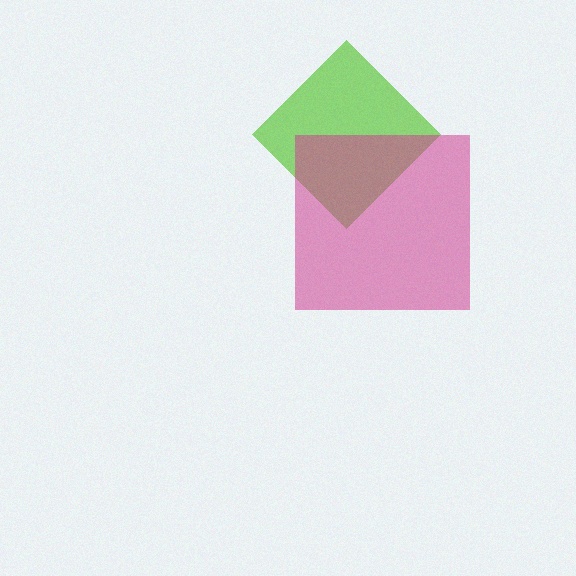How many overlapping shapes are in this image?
There are 2 overlapping shapes in the image.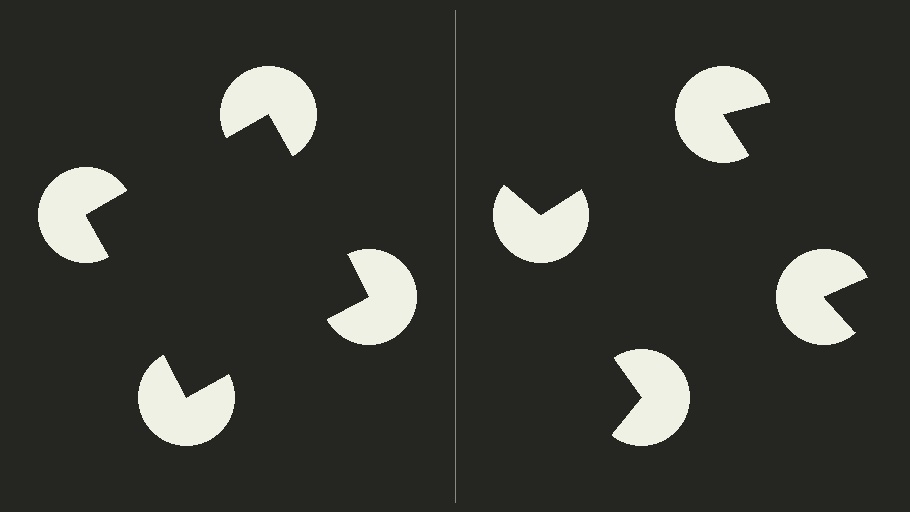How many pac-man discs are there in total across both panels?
8 — 4 on each side.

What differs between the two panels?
The pac-man discs are positioned identically on both sides; only the wedge orientations differ. On the left they align to a square; on the right they are misaligned.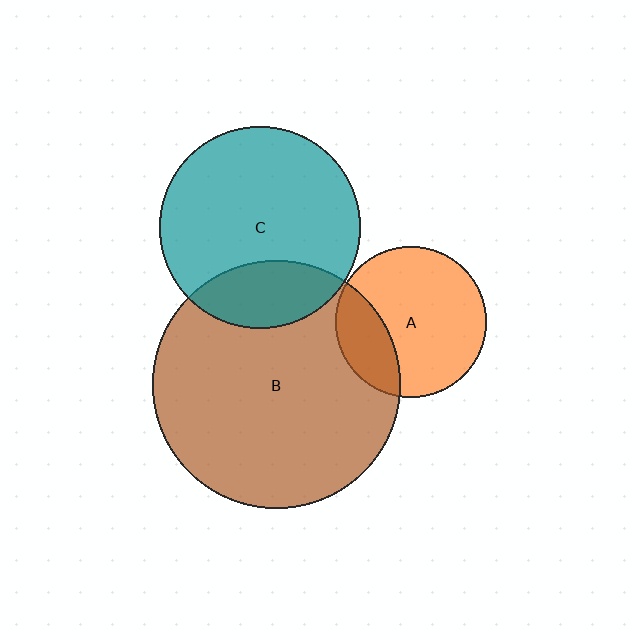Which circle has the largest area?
Circle B (brown).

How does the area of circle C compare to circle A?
Approximately 1.8 times.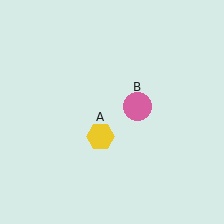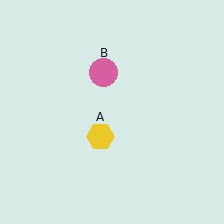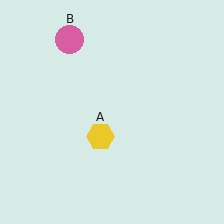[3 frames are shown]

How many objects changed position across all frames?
1 object changed position: pink circle (object B).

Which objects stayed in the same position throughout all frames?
Yellow hexagon (object A) remained stationary.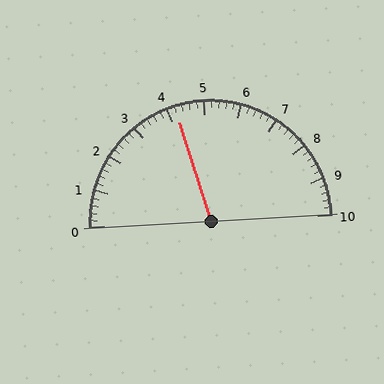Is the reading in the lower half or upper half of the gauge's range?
The reading is in the lower half of the range (0 to 10).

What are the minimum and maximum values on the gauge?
The gauge ranges from 0 to 10.